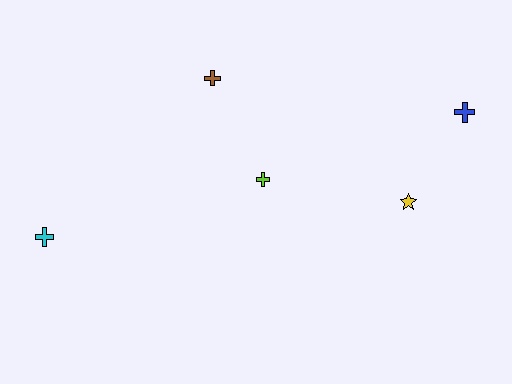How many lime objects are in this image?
There is 1 lime object.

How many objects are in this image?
There are 5 objects.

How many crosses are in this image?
There are 4 crosses.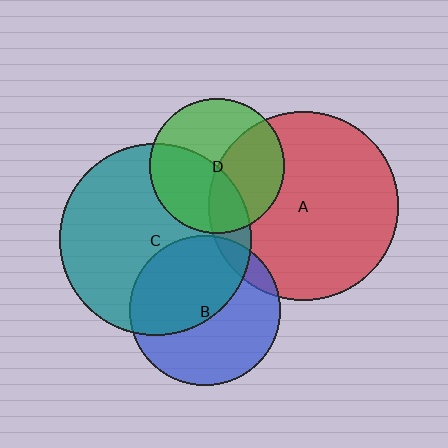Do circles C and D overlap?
Yes.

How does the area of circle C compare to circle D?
Approximately 2.0 times.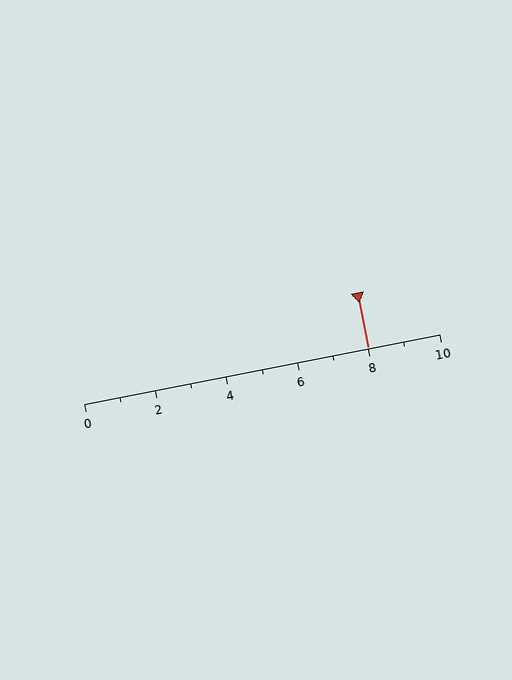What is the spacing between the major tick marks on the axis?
The major ticks are spaced 2 apart.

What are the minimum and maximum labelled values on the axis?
The axis runs from 0 to 10.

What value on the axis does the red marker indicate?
The marker indicates approximately 8.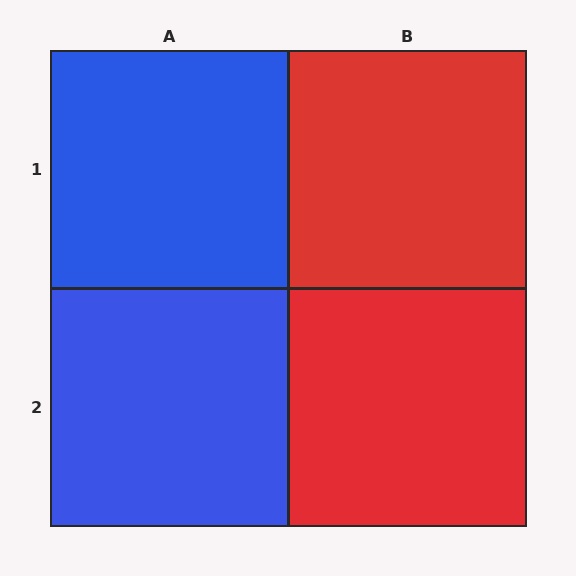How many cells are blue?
2 cells are blue.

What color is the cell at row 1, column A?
Blue.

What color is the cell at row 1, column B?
Red.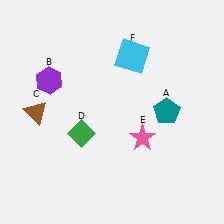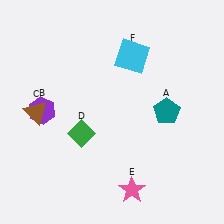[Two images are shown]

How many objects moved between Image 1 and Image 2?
2 objects moved between the two images.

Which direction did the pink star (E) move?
The pink star (E) moved down.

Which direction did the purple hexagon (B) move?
The purple hexagon (B) moved down.